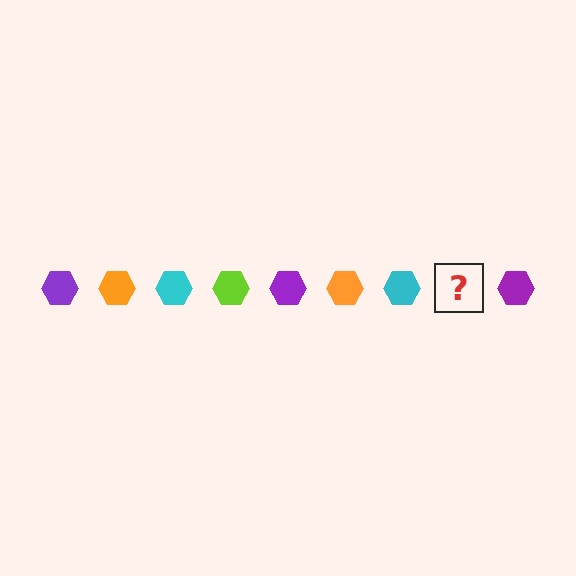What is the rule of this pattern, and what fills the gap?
The rule is that the pattern cycles through purple, orange, cyan, lime hexagons. The gap should be filled with a lime hexagon.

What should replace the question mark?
The question mark should be replaced with a lime hexagon.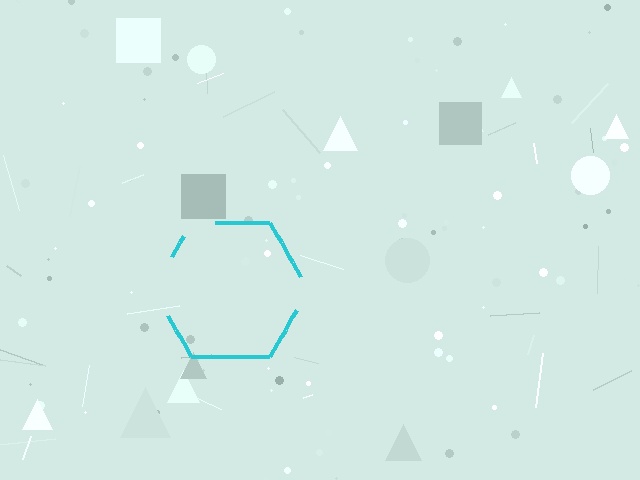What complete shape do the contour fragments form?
The contour fragments form a hexagon.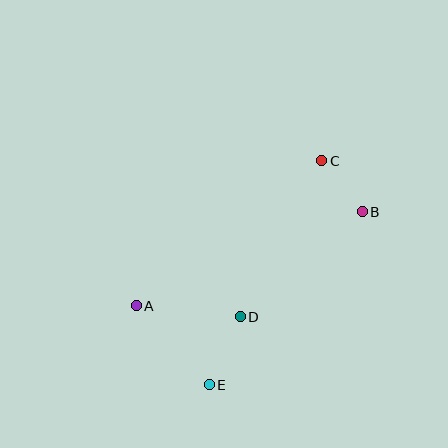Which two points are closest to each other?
Points B and C are closest to each other.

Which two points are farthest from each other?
Points C and E are farthest from each other.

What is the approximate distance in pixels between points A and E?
The distance between A and E is approximately 108 pixels.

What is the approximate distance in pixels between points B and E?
The distance between B and E is approximately 231 pixels.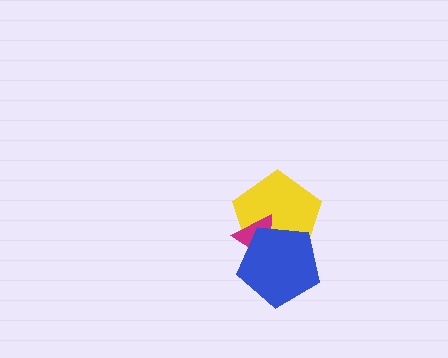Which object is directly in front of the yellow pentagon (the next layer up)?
The magenta triangle is directly in front of the yellow pentagon.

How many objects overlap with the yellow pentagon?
2 objects overlap with the yellow pentagon.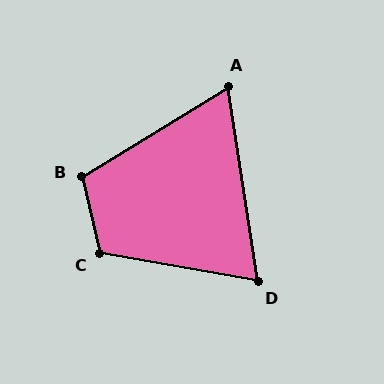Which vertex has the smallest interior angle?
A, at approximately 67 degrees.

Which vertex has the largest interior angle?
C, at approximately 113 degrees.